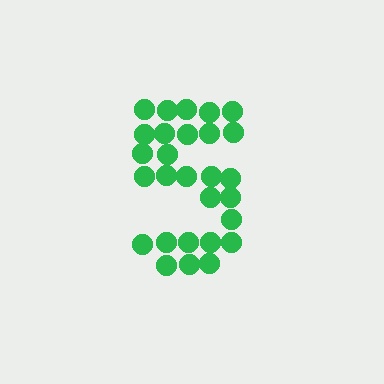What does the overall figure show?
The overall figure shows the digit 5.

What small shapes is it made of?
It is made of small circles.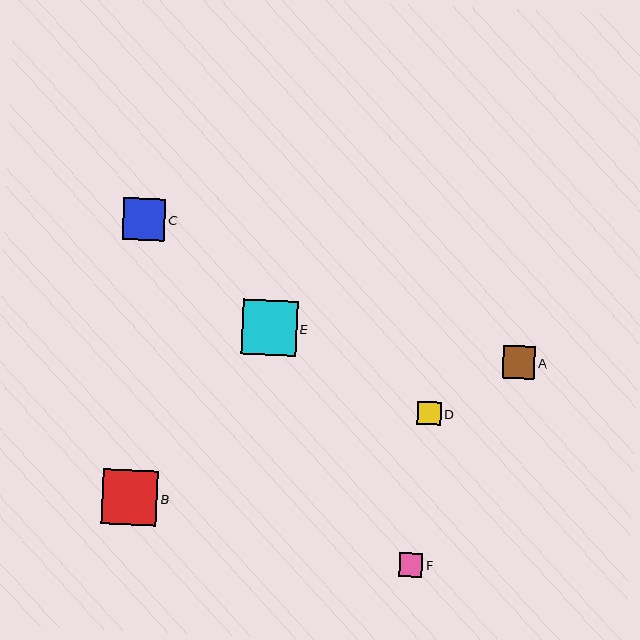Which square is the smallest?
Square D is the smallest with a size of approximately 24 pixels.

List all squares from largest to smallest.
From largest to smallest: B, E, C, A, F, D.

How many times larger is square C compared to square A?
Square C is approximately 1.3 times the size of square A.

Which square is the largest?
Square B is the largest with a size of approximately 56 pixels.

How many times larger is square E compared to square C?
Square E is approximately 1.3 times the size of square C.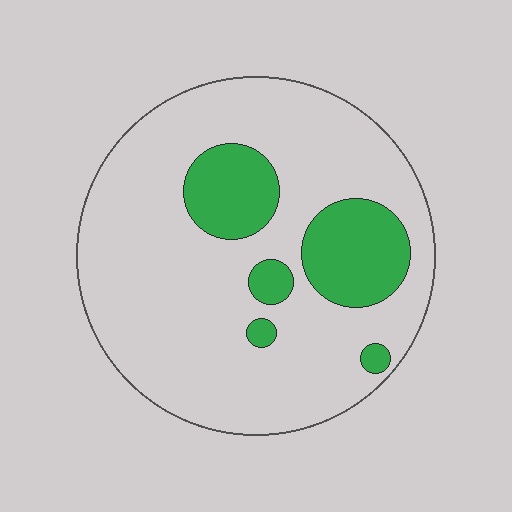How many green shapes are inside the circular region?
5.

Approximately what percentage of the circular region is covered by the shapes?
Approximately 20%.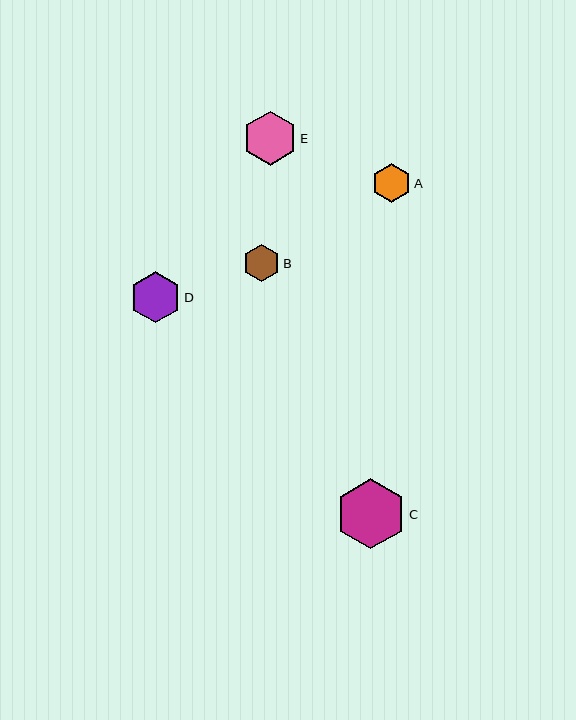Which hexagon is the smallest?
Hexagon B is the smallest with a size of approximately 37 pixels.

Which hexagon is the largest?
Hexagon C is the largest with a size of approximately 70 pixels.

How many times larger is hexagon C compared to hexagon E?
Hexagon C is approximately 1.3 times the size of hexagon E.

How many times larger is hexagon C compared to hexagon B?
Hexagon C is approximately 1.9 times the size of hexagon B.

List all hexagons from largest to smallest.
From largest to smallest: C, E, D, A, B.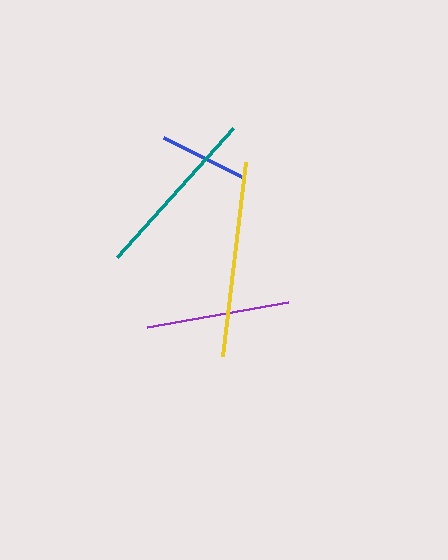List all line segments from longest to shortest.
From longest to shortest: yellow, teal, purple, blue.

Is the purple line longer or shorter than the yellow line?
The yellow line is longer than the purple line.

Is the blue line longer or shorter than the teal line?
The teal line is longer than the blue line.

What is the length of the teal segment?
The teal segment is approximately 174 pixels long.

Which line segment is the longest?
The yellow line is the longest at approximately 195 pixels.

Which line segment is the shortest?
The blue line is the shortest at approximately 87 pixels.